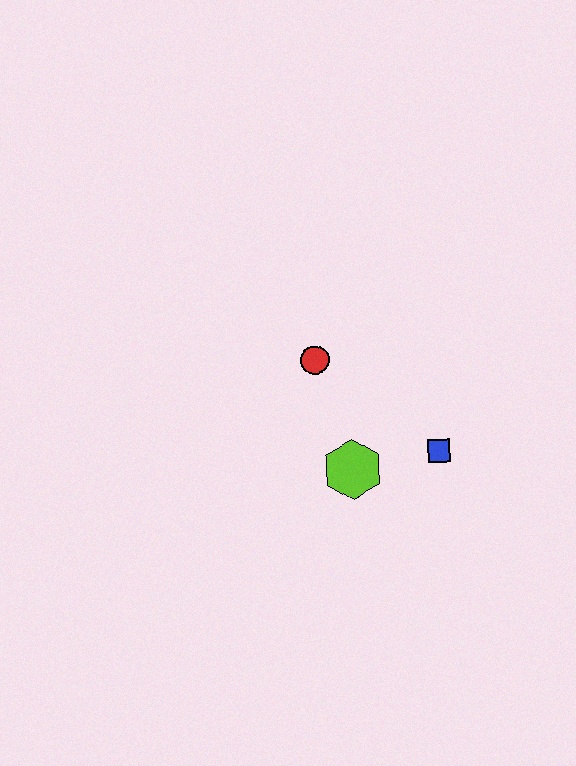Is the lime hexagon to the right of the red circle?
Yes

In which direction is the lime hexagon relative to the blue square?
The lime hexagon is to the left of the blue square.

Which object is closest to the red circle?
The lime hexagon is closest to the red circle.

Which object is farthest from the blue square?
The red circle is farthest from the blue square.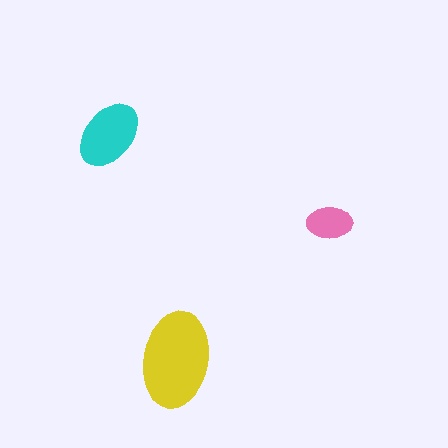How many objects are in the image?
There are 3 objects in the image.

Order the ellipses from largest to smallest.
the yellow one, the cyan one, the pink one.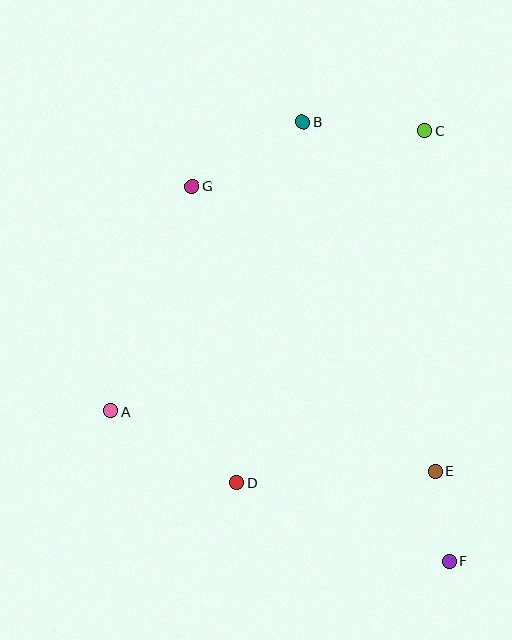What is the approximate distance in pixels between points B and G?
The distance between B and G is approximately 128 pixels.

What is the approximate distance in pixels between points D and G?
The distance between D and G is approximately 300 pixels.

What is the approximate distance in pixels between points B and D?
The distance between B and D is approximately 367 pixels.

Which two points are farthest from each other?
Points B and F are farthest from each other.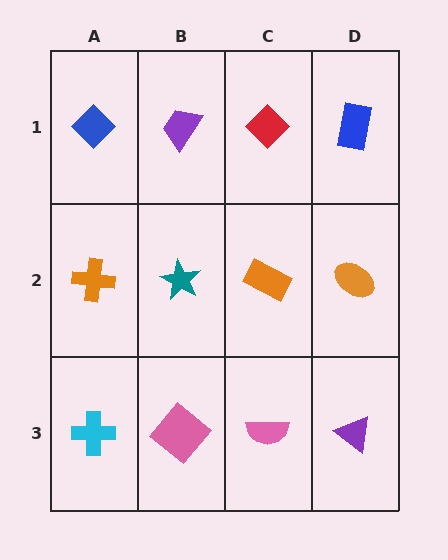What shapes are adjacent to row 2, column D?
A blue rectangle (row 1, column D), a purple triangle (row 3, column D), an orange rectangle (row 2, column C).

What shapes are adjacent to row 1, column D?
An orange ellipse (row 2, column D), a red diamond (row 1, column C).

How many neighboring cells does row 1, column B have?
3.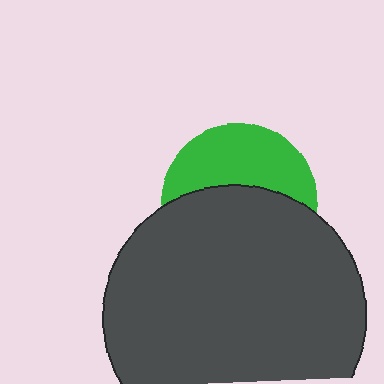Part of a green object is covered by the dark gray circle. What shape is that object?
It is a circle.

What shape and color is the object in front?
The object in front is a dark gray circle.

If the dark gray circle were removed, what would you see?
You would see the complete green circle.